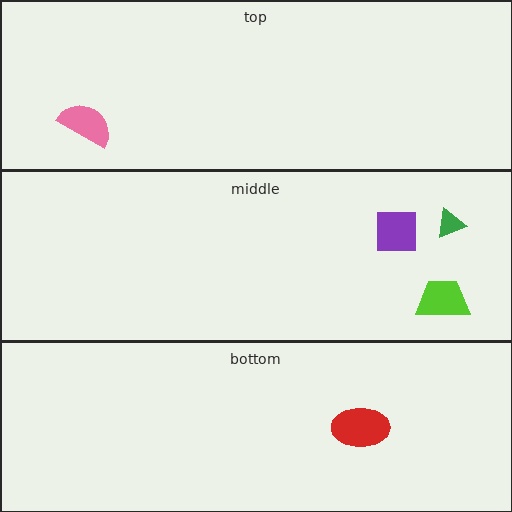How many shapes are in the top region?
1.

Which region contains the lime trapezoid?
The middle region.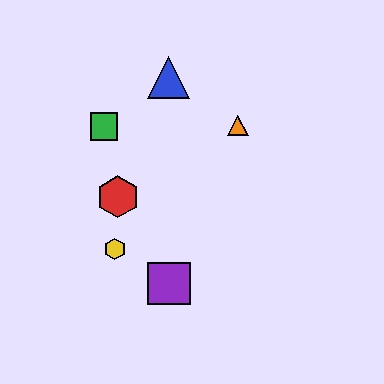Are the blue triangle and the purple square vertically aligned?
Yes, both are at x≈169.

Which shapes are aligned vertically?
The blue triangle, the purple square are aligned vertically.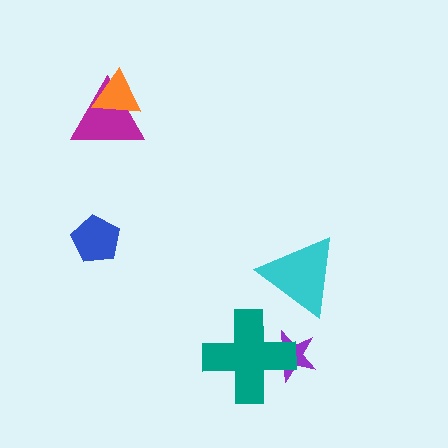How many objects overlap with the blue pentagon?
0 objects overlap with the blue pentagon.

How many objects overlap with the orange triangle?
1 object overlaps with the orange triangle.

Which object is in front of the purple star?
The teal cross is in front of the purple star.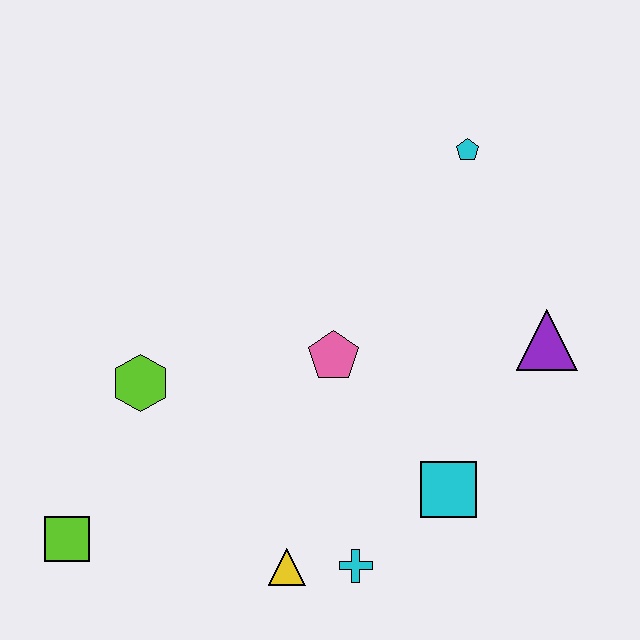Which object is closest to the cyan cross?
The yellow triangle is closest to the cyan cross.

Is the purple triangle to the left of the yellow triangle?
No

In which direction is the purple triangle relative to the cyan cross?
The purple triangle is above the cyan cross.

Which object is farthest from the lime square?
The cyan pentagon is farthest from the lime square.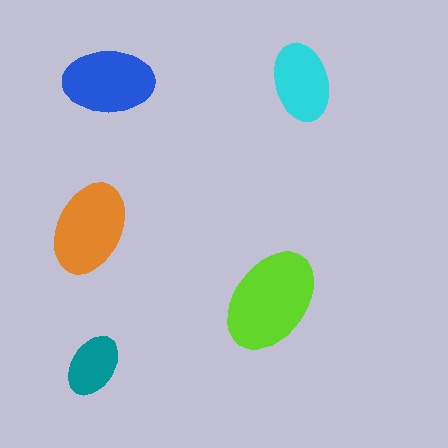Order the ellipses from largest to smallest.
the lime one, the orange one, the blue one, the cyan one, the teal one.